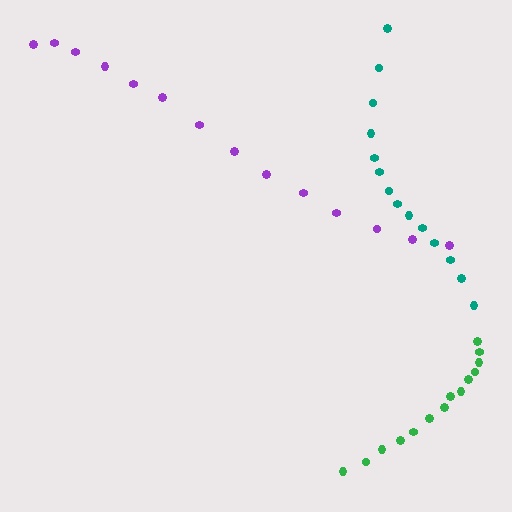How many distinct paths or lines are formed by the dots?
There are 3 distinct paths.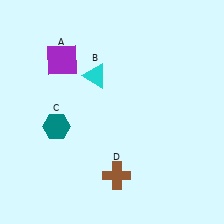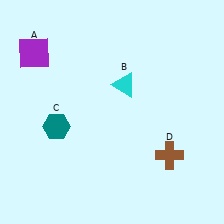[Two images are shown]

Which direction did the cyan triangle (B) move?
The cyan triangle (B) moved right.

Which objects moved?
The objects that moved are: the purple square (A), the cyan triangle (B), the brown cross (D).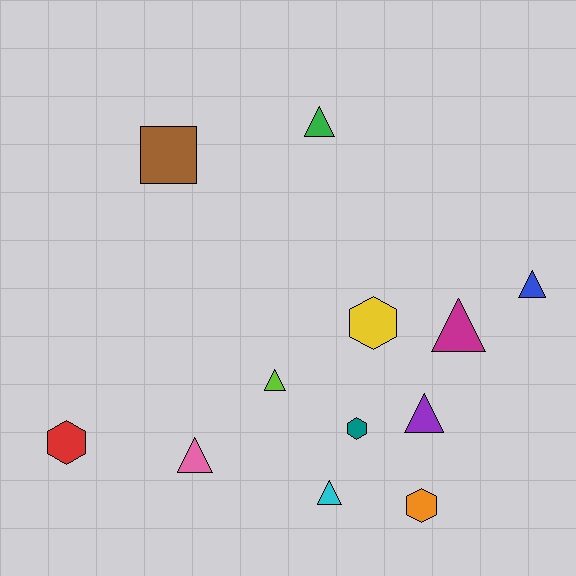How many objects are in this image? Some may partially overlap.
There are 12 objects.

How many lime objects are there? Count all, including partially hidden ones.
There is 1 lime object.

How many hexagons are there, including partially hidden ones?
There are 4 hexagons.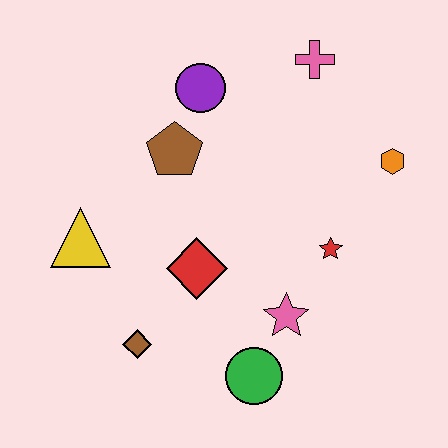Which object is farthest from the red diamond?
The pink cross is farthest from the red diamond.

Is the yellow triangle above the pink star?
Yes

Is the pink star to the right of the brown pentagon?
Yes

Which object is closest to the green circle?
The pink star is closest to the green circle.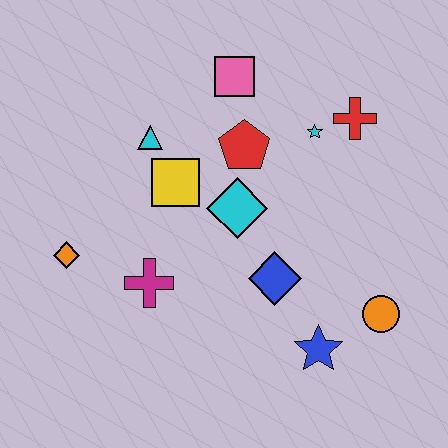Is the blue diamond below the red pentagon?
Yes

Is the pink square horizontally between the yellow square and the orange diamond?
No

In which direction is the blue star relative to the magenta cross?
The blue star is to the right of the magenta cross.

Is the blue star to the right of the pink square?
Yes